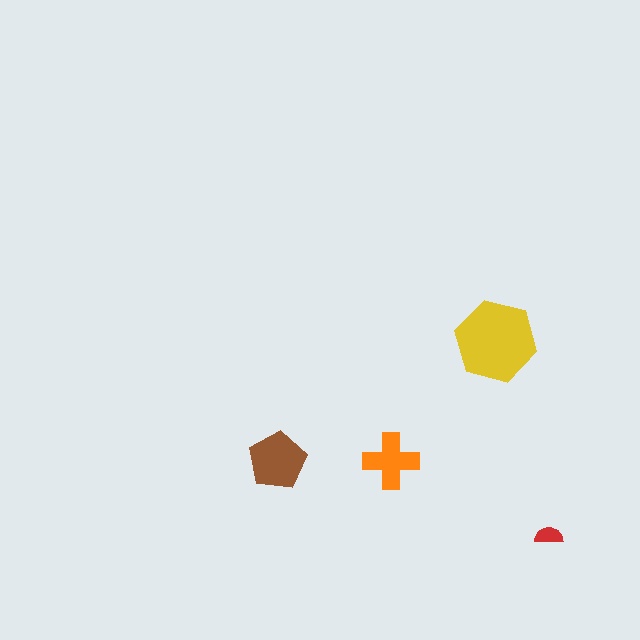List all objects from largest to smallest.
The yellow hexagon, the brown pentagon, the orange cross, the red semicircle.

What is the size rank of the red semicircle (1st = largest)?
4th.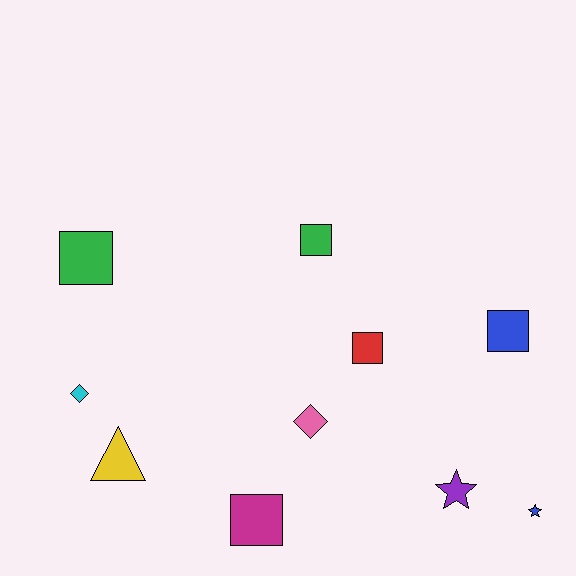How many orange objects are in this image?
There are no orange objects.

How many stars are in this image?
There are 2 stars.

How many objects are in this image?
There are 10 objects.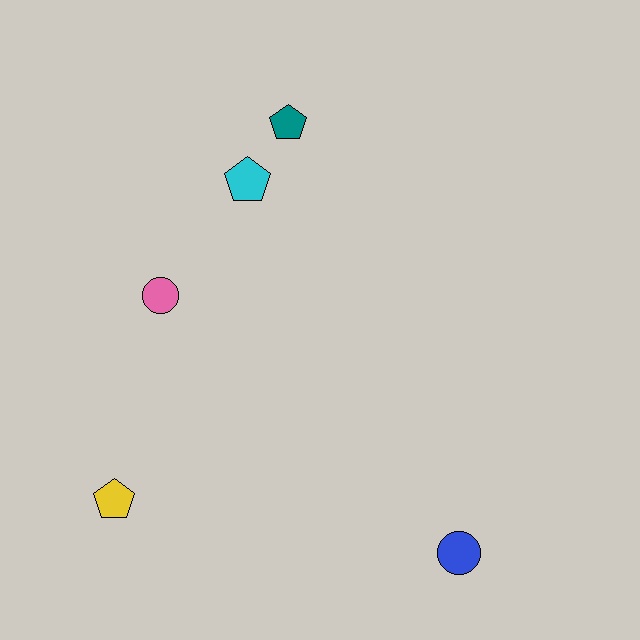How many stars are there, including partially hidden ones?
There are no stars.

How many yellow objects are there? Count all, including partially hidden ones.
There is 1 yellow object.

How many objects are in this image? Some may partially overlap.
There are 5 objects.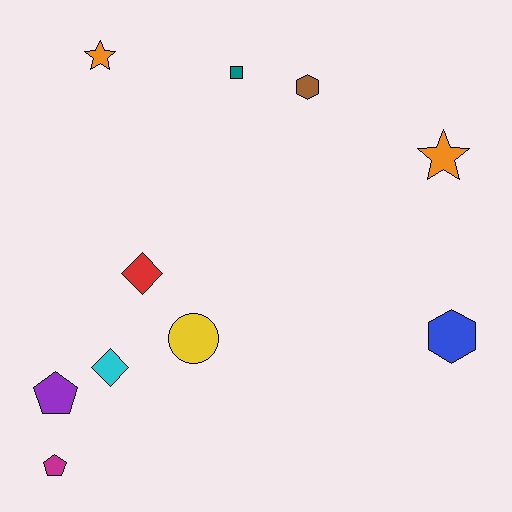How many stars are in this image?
There are 2 stars.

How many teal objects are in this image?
There is 1 teal object.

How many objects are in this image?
There are 10 objects.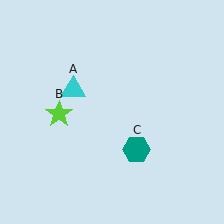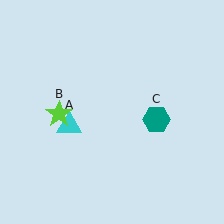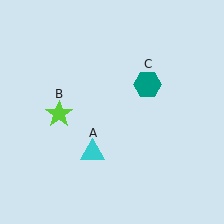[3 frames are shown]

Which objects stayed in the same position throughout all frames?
Lime star (object B) remained stationary.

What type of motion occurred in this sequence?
The cyan triangle (object A), teal hexagon (object C) rotated counterclockwise around the center of the scene.